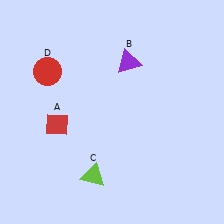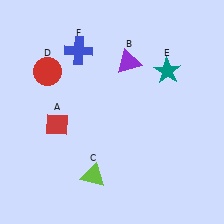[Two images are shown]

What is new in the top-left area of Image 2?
A blue cross (F) was added in the top-left area of Image 2.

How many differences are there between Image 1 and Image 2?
There are 2 differences between the two images.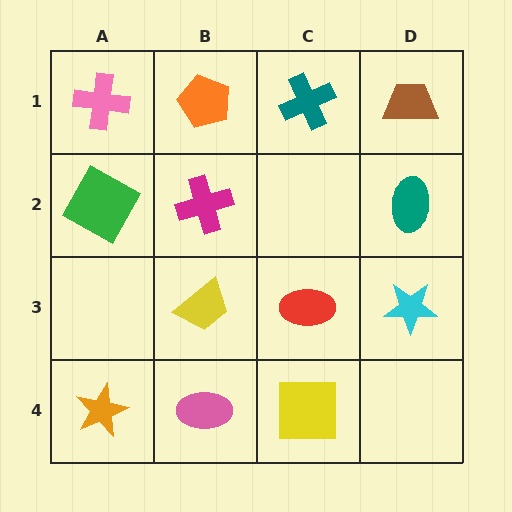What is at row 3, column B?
A yellow trapezoid.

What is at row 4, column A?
An orange star.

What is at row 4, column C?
A yellow square.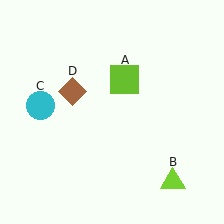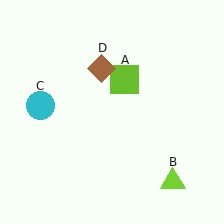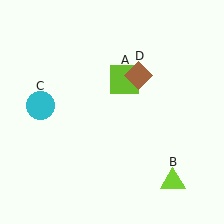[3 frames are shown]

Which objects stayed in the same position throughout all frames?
Lime square (object A) and lime triangle (object B) and cyan circle (object C) remained stationary.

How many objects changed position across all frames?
1 object changed position: brown diamond (object D).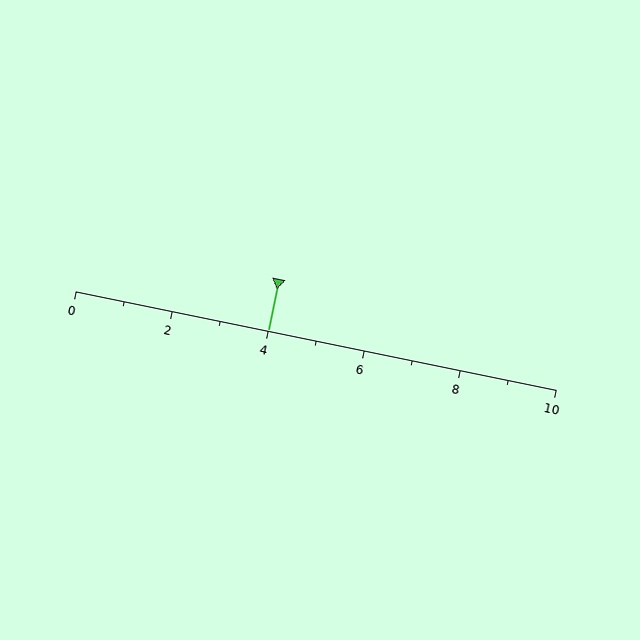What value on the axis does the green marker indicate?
The marker indicates approximately 4.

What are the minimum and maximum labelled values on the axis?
The axis runs from 0 to 10.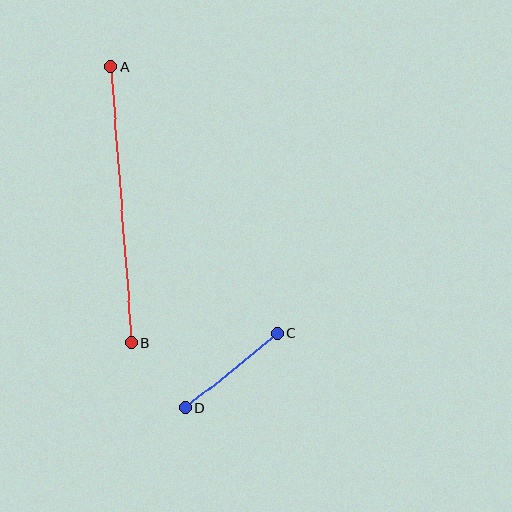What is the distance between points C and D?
The distance is approximately 118 pixels.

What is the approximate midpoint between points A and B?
The midpoint is at approximately (121, 204) pixels.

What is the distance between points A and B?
The distance is approximately 277 pixels.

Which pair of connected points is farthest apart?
Points A and B are farthest apart.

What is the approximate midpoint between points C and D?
The midpoint is at approximately (232, 371) pixels.